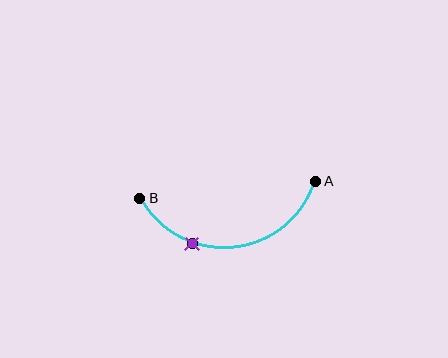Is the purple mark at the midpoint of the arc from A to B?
No. The purple mark lies on the arc but is closer to endpoint B. The arc midpoint would be at the point on the curve equidistant along the arc from both A and B.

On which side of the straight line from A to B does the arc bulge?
The arc bulges below the straight line connecting A and B.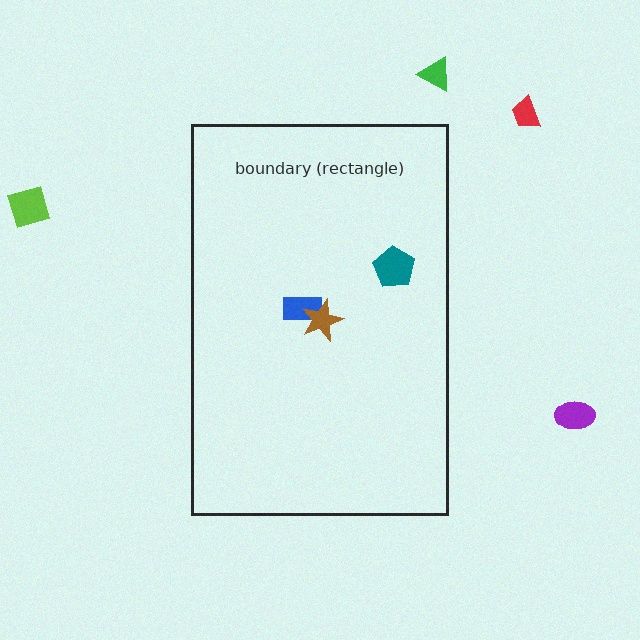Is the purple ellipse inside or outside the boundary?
Outside.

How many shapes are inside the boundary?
3 inside, 4 outside.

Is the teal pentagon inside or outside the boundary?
Inside.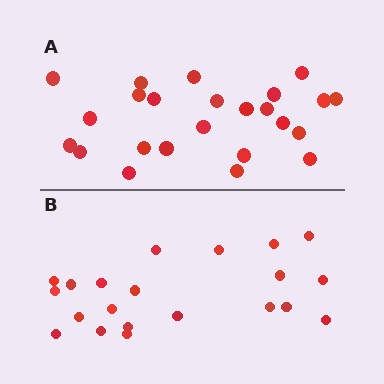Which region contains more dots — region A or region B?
Region A (the top region) has more dots.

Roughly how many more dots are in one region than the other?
Region A has just a few more — roughly 2 or 3 more dots than region B.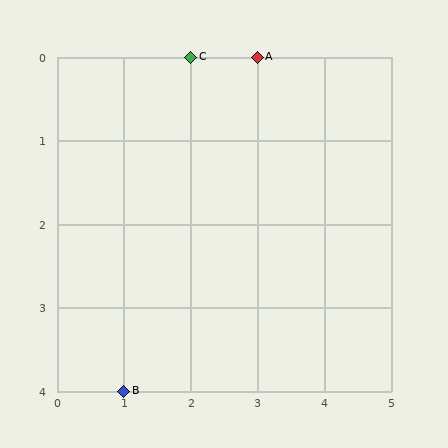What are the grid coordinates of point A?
Point A is at grid coordinates (3, 0).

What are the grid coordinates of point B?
Point B is at grid coordinates (1, 4).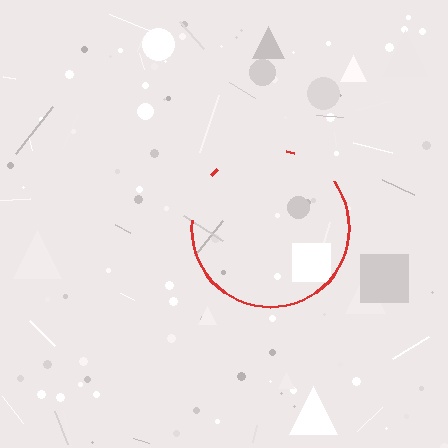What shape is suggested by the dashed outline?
The dashed outline suggests a circle.